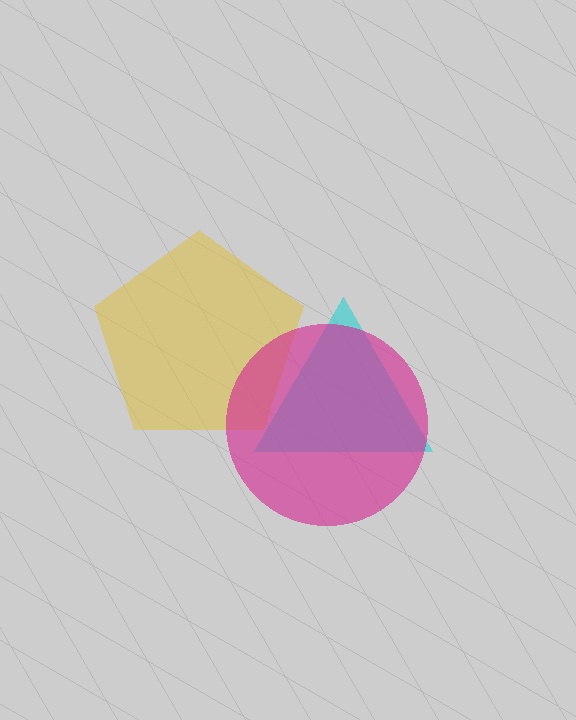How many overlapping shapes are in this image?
There are 3 overlapping shapes in the image.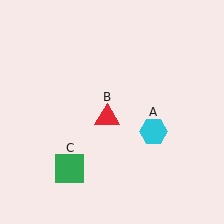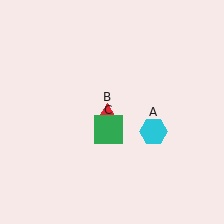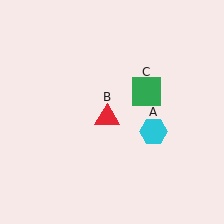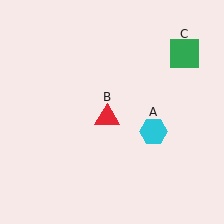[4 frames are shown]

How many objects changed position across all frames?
1 object changed position: green square (object C).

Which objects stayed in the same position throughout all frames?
Cyan hexagon (object A) and red triangle (object B) remained stationary.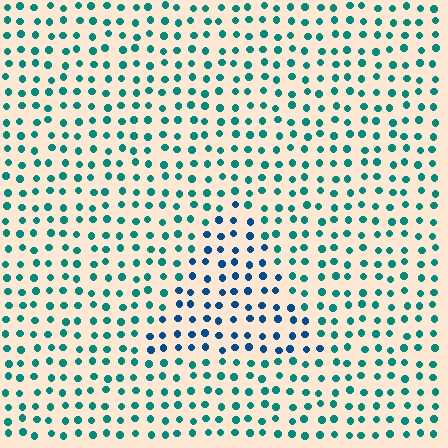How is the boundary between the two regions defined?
The boundary is defined purely by a slight shift in hue (about 34 degrees). Spacing, size, and orientation are identical on both sides.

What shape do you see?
I see a triangle.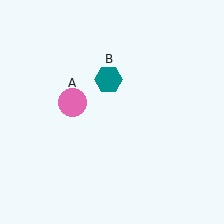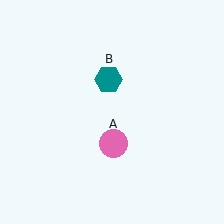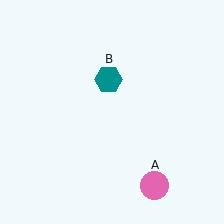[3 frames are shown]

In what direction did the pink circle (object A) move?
The pink circle (object A) moved down and to the right.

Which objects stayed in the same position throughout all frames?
Teal hexagon (object B) remained stationary.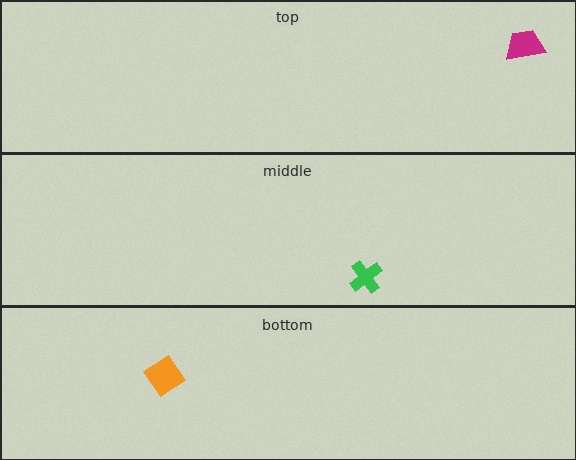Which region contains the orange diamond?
The bottom region.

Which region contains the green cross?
The middle region.